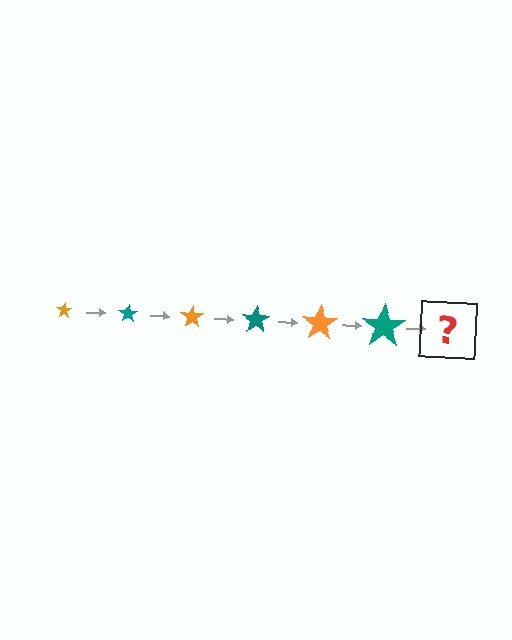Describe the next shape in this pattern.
It should be an orange star, larger than the previous one.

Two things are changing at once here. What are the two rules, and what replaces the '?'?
The two rules are that the star grows larger each step and the color cycles through orange and teal. The '?' should be an orange star, larger than the previous one.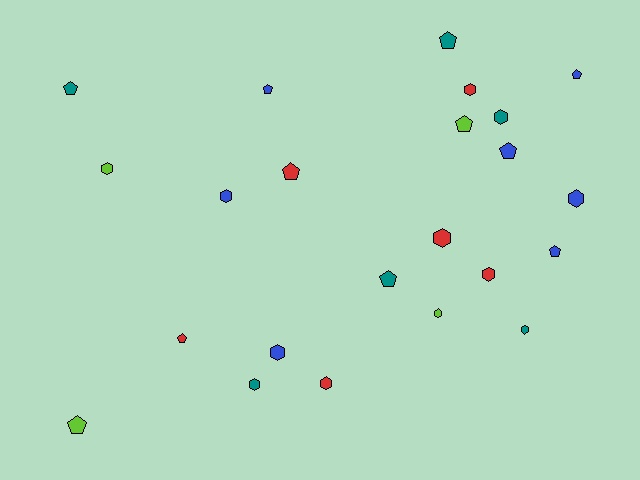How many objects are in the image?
There are 23 objects.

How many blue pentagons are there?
There are 4 blue pentagons.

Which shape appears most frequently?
Hexagon, with 12 objects.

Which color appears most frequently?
Blue, with 7 objects.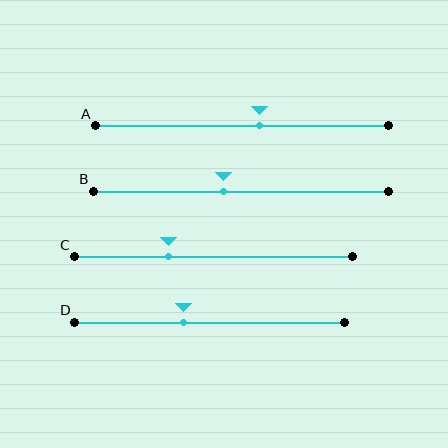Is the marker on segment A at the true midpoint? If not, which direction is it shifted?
No, the marker on segment A is shifted to the right by about 6% of the segment length.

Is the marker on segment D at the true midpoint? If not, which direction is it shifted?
No, the marker on segment D is shifted to the left by about 10% of the segment length.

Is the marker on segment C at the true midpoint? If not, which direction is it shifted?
No, the marker on segment C is shifted to the left by about 16% of the segment length.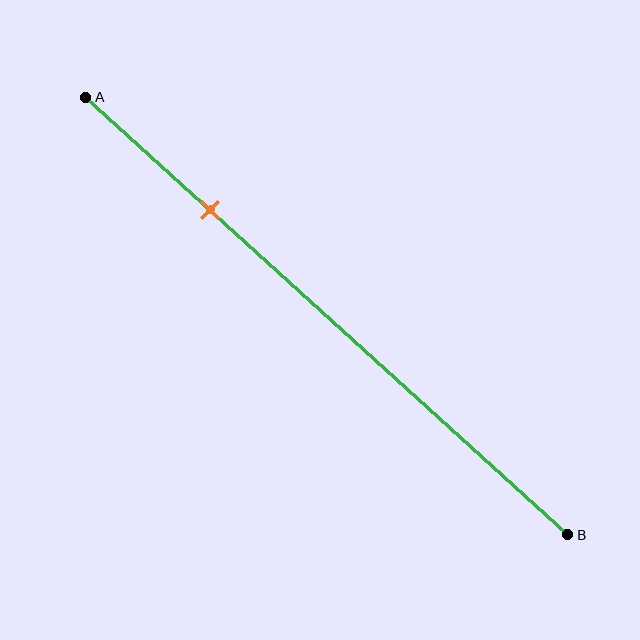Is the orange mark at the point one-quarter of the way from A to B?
Yes, the mark is approximately at the one-quarter point.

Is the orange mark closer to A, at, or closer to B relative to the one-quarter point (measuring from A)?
The orange mark is approximately at the one-quarter point of segment AB.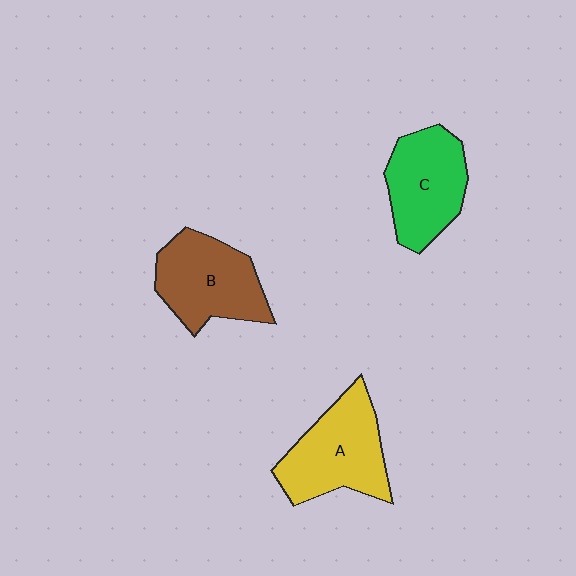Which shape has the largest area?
Shape A (yellow).